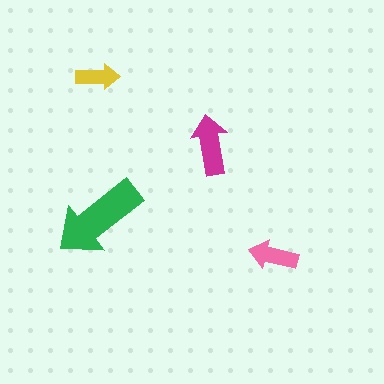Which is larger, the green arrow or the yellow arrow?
The green one.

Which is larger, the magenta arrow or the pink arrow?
The magenta one.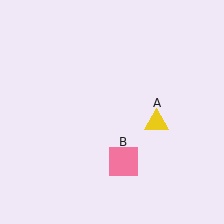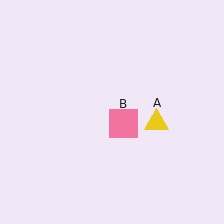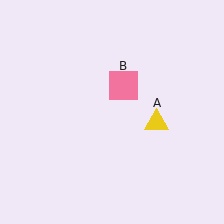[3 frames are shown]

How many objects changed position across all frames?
1 object changed position: pink square (object B).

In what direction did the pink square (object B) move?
The pink square (object B) moved up.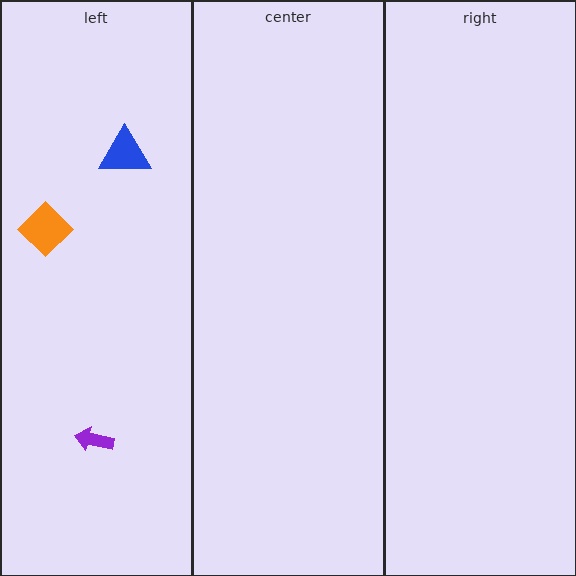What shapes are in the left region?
The purple arrow, the blue triangle, the orange diamond.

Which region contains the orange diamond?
The left region.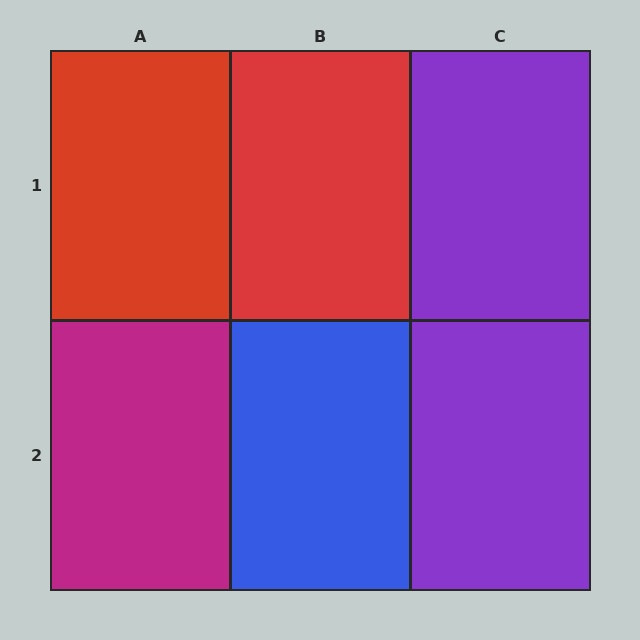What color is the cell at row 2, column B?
Blue.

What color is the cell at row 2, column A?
Magenta.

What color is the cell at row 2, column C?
Purple.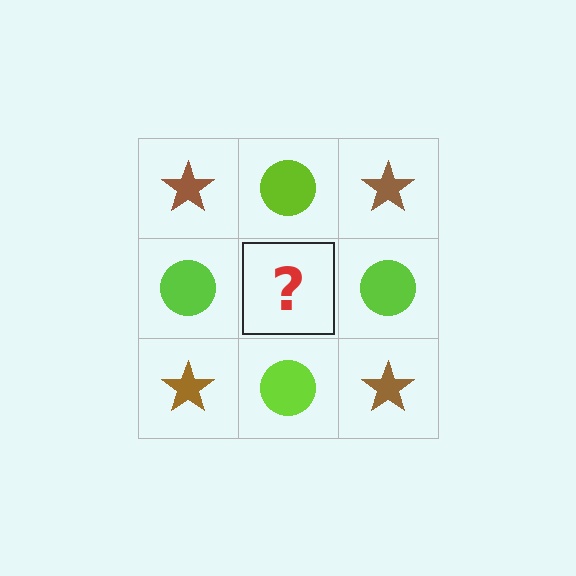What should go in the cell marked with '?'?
The missing cell should contain a brown star.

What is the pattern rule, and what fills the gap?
The rule is that it alternates brown star and lime circle in a checkerboard pattern. The gap should be filled with a brown star.